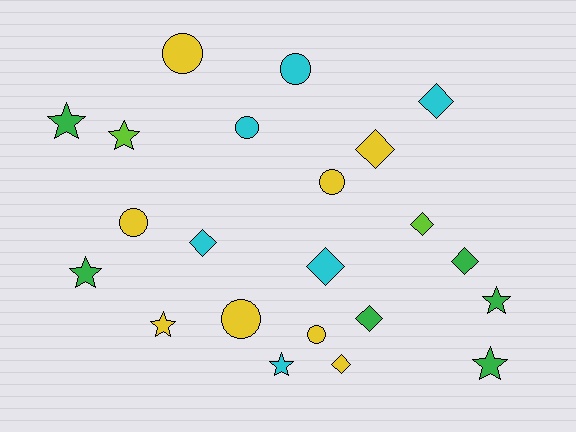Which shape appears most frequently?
Diamond, with 8 objects.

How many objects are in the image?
There are 22 objects.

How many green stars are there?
There are 4 green stars.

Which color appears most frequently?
Yellow, with 8 objects.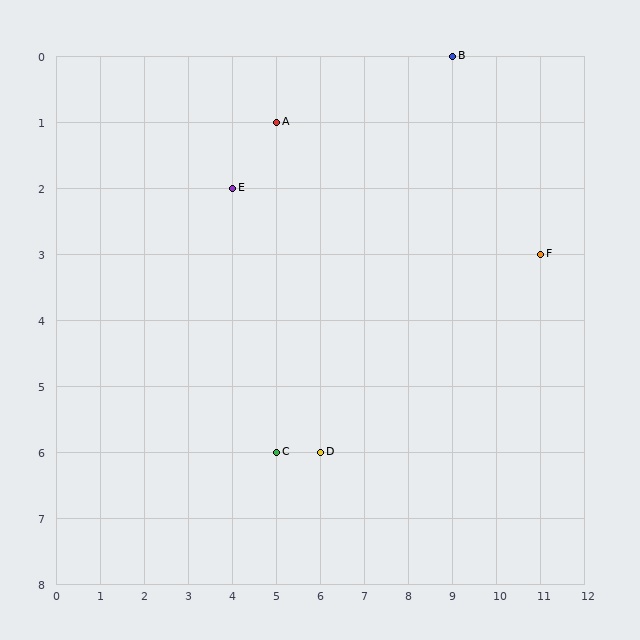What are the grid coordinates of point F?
Point F is at grid coordinates (11, 3).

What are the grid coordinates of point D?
Point D is at grid coordinates (6, 6).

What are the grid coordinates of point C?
Point C is at grid coordinates (5, 6).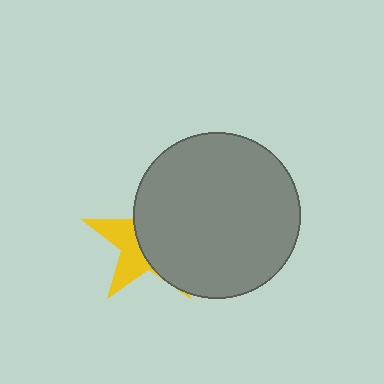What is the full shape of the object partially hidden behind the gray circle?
The partially hidden object is a yellow star.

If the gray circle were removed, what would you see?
You would see the complete yellow star.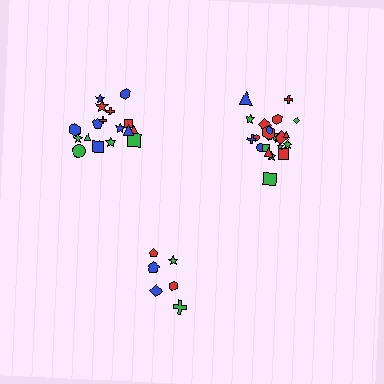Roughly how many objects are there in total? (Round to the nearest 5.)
Roughly 45 objects in total.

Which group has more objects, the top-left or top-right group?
The top-right group.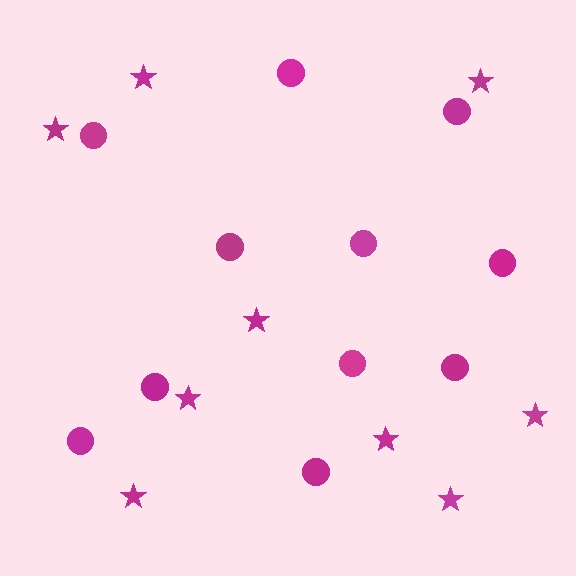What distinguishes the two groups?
There are 2 groups: one group of circles (11) and one group of stars (9).